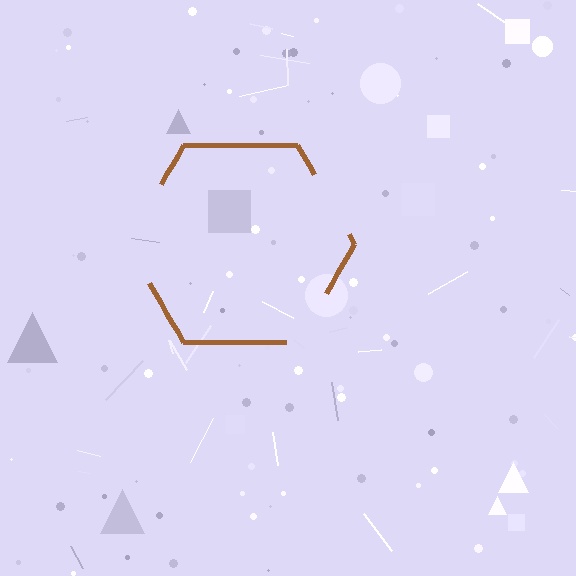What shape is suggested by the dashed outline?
The dashed outline suggests a hexagon.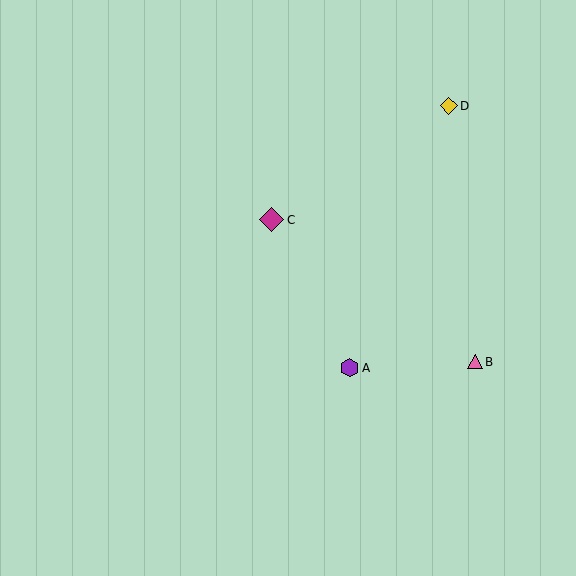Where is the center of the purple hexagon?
The center of the purple hexagon is at (350, 368).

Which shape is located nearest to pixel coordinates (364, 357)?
The purple hexagon (labeled A) at (350, 368) is nearest to that location.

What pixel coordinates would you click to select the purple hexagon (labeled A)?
Click at (350, 368) to select the purple hexagon A.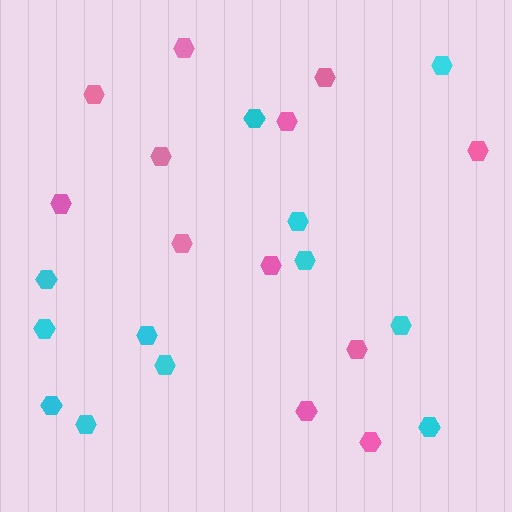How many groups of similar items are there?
There are 2 groups: one group of cyan hexagons (12) and one group of pink hexagons (12).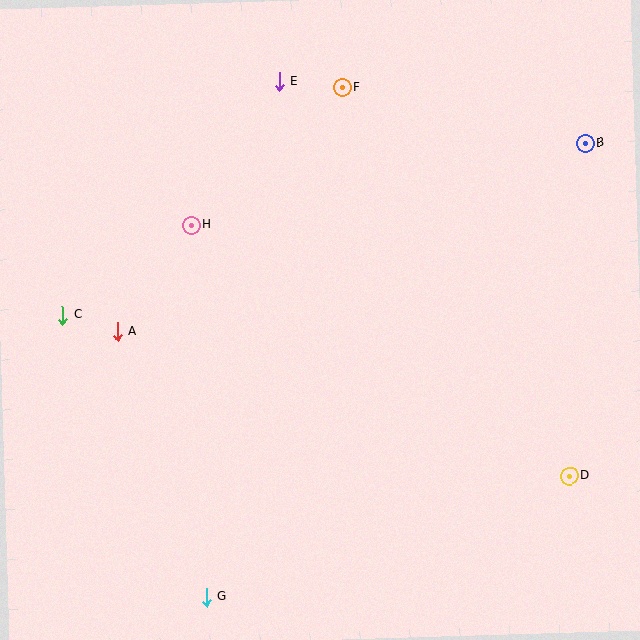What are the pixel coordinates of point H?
Point H is at (191, 225).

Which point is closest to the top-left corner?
Point E is closest to the top-left corner.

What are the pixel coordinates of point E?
Point E is at (279, 81).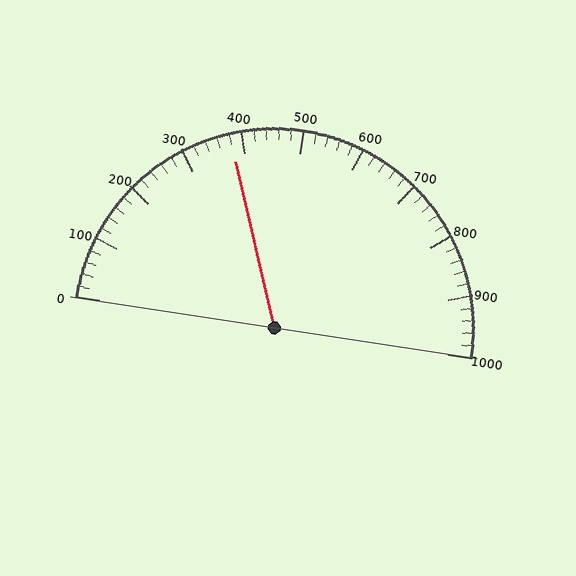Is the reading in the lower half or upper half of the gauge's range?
The reading is in the lower half of the range (0 to 1000).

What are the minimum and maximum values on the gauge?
The gauge ranges from 0 to 1000.